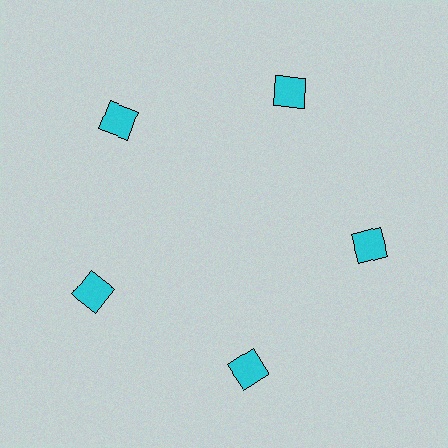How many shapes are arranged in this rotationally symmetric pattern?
There are 5 shapes, arranged in 5 groups of 1.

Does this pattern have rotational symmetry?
Yes, this pattern has 5-fold rotational symmetry. It looks the same after rotating 72 degrees around the center.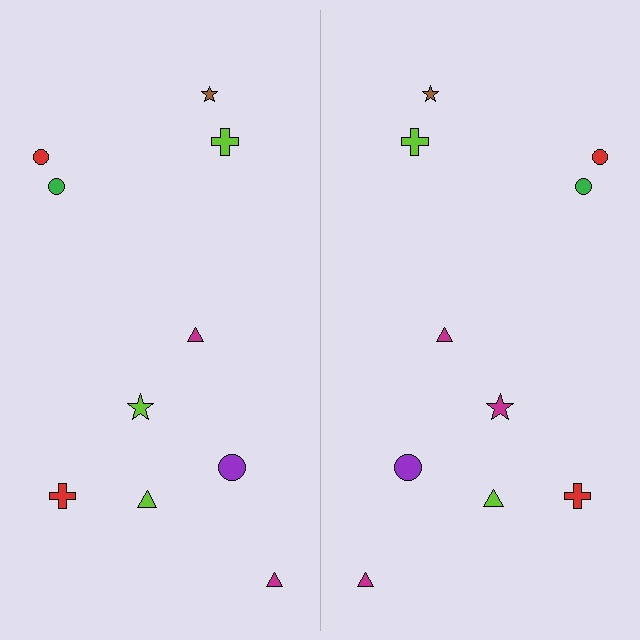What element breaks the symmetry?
The magenta star on the right side breaks the symmetry — its mirror counterpart is lime.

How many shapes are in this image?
There are 20 shapes in this image.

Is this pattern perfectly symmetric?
No, the pattern is not perfectly symmetric. The magenta star on the right side breaks the symmetry — its mirror counterpart is lime.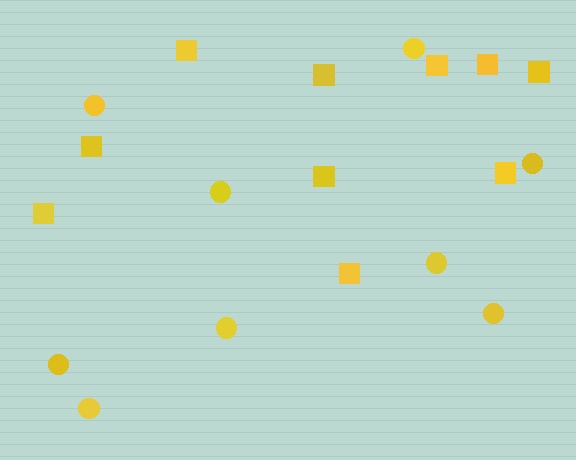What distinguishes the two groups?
There are 2 groups: one group of circles (9) and one group of squares (10).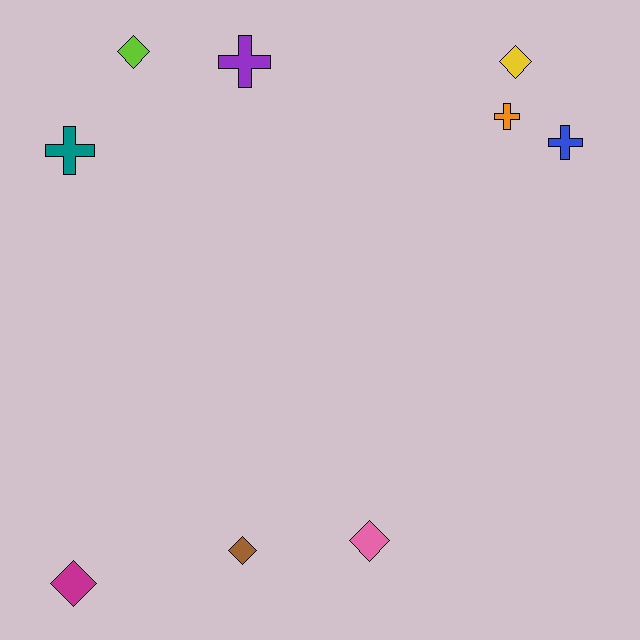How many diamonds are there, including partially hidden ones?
There are 5 diamonds.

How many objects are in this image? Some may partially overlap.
There are 9 objects.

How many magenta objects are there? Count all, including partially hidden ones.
There is 1 magenta object.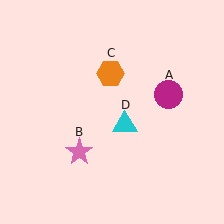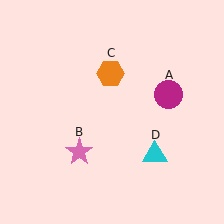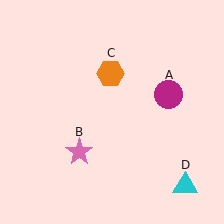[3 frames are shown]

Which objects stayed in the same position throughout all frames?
Magenta circle (object A) and pink star (object B) and orange hexagon (object C) remained stationary.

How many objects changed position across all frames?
1 object changed position: cyan triangle (object D).